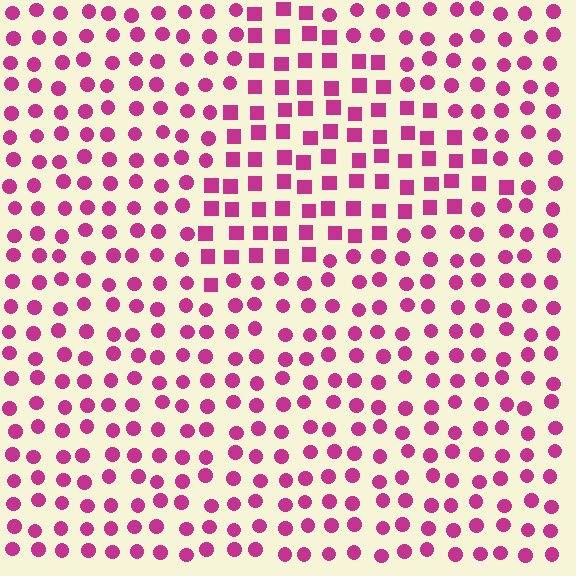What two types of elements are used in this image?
The image uses squares inside the triangle region and circles outside it.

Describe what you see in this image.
The image is filled with small magenta elements arranged in a uniform grid. A triangle-shaped region contains squares, while the surrounding area contains circles. The boundary is defined purely by the change in element shape.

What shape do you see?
I see a triangle.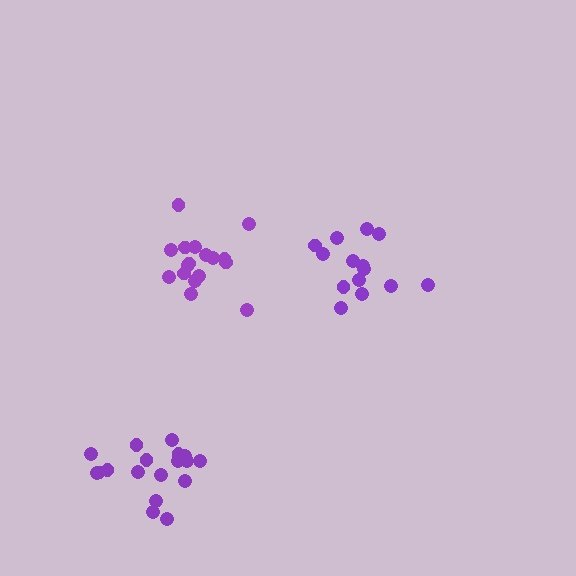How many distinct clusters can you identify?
There are 3 distinct clusters.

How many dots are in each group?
Group 1: 14 dots, Group 2: 17 dots, Group 3: 18 dots (49 total).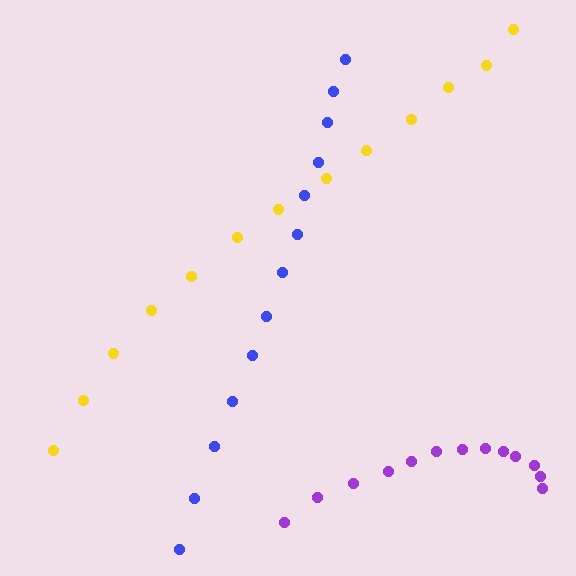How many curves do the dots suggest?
There are 3 distinct paths.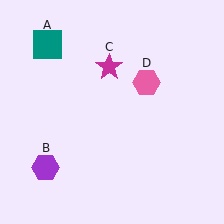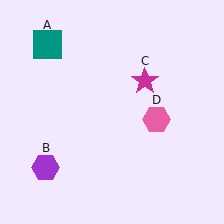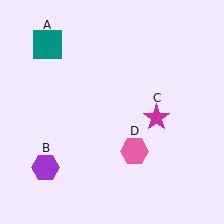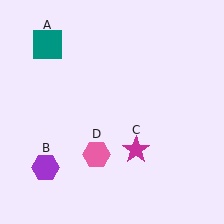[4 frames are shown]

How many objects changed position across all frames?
2 objects changed position: magenta star (object C), pink hexagon (object D).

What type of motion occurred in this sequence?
The magenta star (object C), pink hexagon (object D) rotated clockwise around the center of the scene.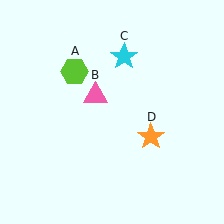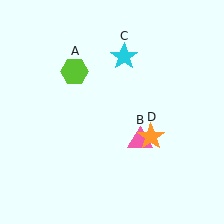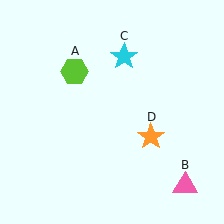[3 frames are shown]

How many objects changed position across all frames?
1 object changed position: pink triangle (object B).